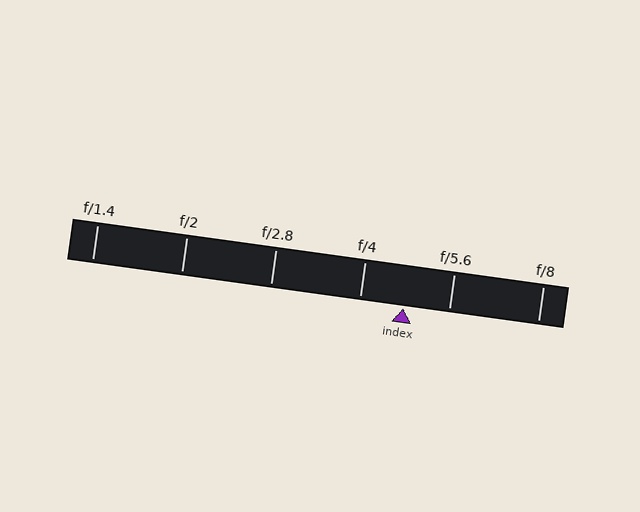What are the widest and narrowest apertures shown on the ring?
The widest aperture shown is f/1.4 and the narrowest is f/8.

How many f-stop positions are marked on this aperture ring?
There are 6 f-stop positions marked.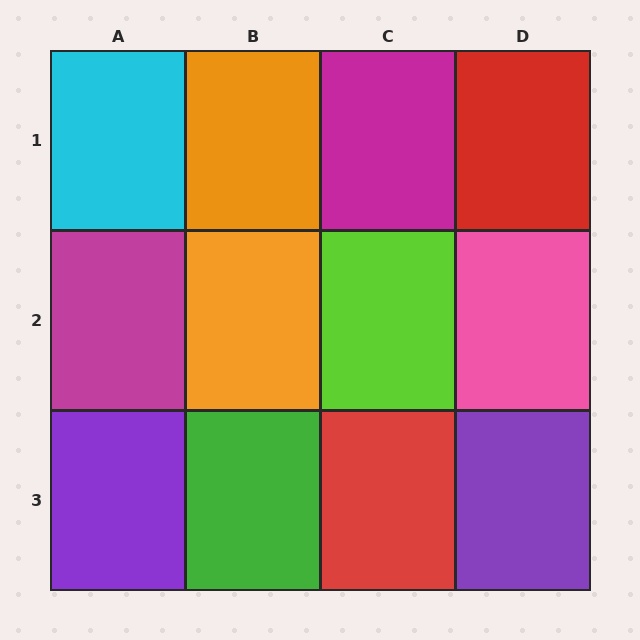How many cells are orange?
2 cells are orange.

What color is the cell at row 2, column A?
Magenta.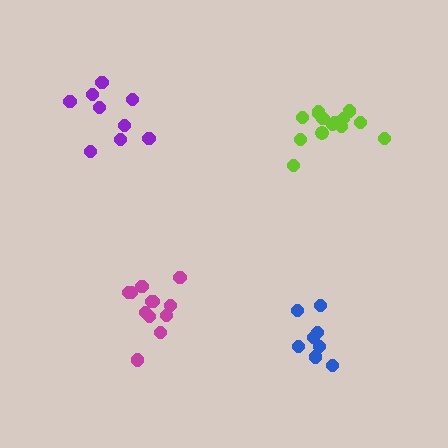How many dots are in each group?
Group 1: 12 dots, Group 2: 8 dots, Group 3: 9 dots, Group 4: 14 dots (43 total).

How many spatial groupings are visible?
There are 4 spatial groupings.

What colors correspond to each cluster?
The clusters are colored: magenta, blue, purple, lime.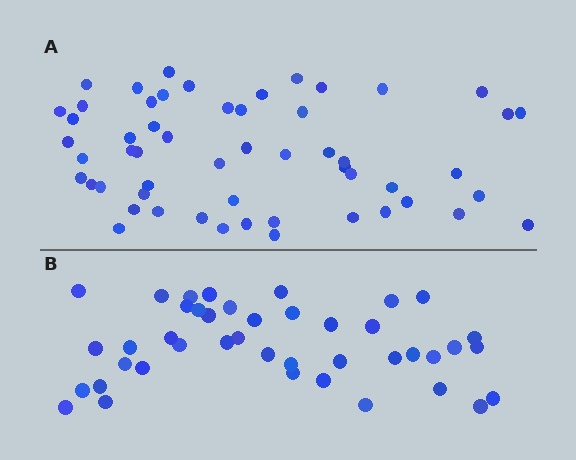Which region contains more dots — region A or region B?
Region A (the top region) has more dots.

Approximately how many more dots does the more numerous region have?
Region A has approximately 15 more dots than region B.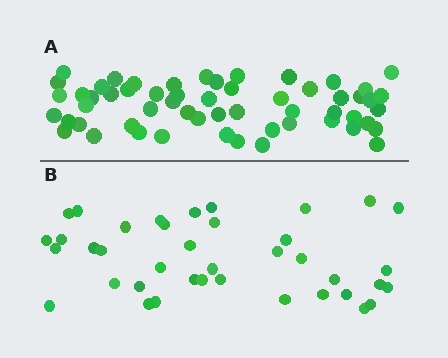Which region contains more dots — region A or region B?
Region A (the top region) has more dots.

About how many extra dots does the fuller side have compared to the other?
Region A has approximately 20 more dots than region B.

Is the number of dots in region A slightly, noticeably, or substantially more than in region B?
Region A has substantially more. The ratio is roughly 1.5 to 1.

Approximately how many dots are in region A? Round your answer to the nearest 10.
About 60 dots. (The exact count is 57, which rounds to 60.)